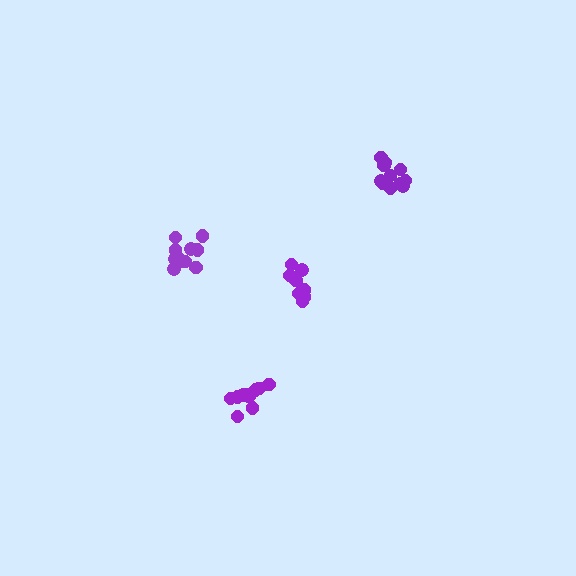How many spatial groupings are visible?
There are 4 spatial groupings.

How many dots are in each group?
Group 1: 11 dots, Group 2: 11 dots, Group 3: 8 dots, Group 4: 10 dots (40 total).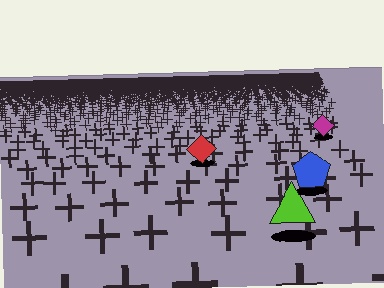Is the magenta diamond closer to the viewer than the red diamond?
No. The red diamond is closer — you can tell from the texture gradient: the ground texture is coarser near it.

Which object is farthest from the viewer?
The magenta diamond is farthest from the viewer. It appears smaller and the ground texture around it is denser.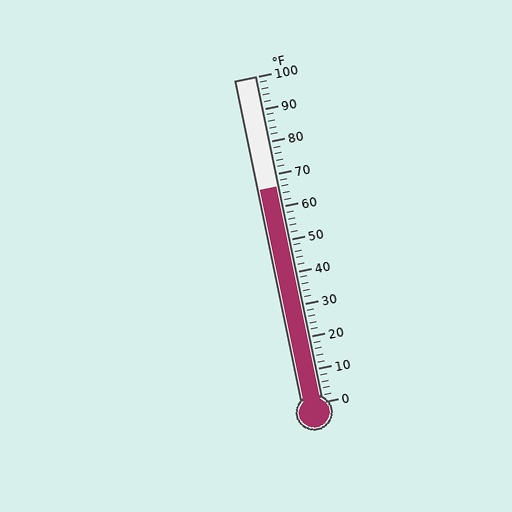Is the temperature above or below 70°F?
The temperature is below 70°F.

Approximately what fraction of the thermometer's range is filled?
The thermometer is filled to approximately 65% of its range.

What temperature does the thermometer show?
The thermometer shows approximately 66°F.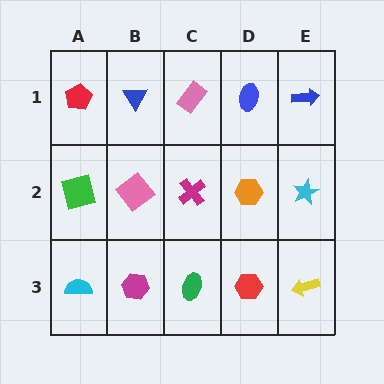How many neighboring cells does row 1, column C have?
3.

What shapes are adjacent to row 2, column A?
A red pentagon (row 1, column A), a cyan semicircle (row 3, column A), a pink diamond (row 2, column B).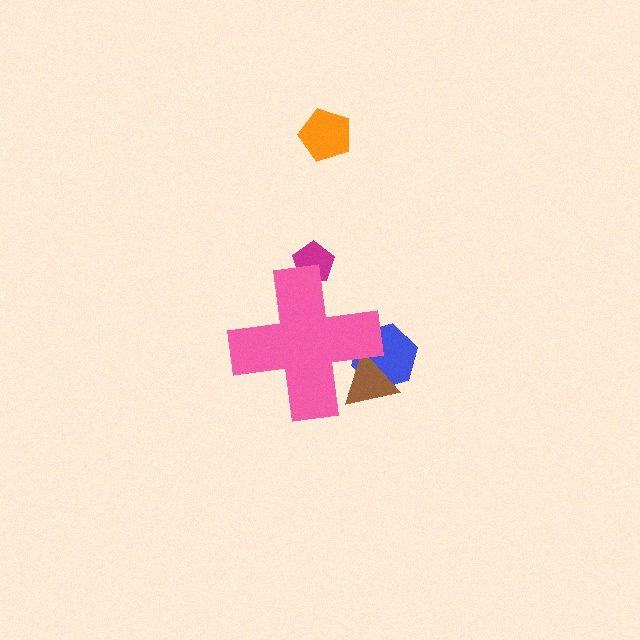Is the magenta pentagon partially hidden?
Yes, the magenta pentagon is partially hidden behind the pink cross.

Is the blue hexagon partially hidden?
Yes, the blue hexagon is partially hidden behind the pink cross.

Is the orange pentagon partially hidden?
No, the orange pentagon is fully visible.